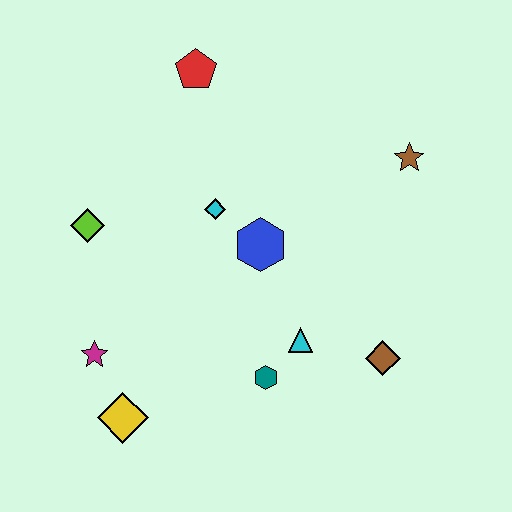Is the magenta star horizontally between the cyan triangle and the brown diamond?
No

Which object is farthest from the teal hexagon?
The red pentagon is farthest from the teal hexagon.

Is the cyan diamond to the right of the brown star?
No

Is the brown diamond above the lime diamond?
No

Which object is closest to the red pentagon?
The cyan diamond is closest to the red pentagon.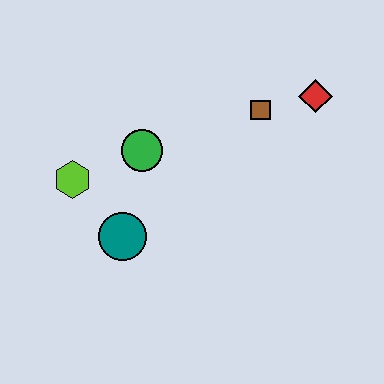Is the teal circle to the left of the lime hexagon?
No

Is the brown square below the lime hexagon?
No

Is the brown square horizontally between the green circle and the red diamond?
Yes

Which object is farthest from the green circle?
The red diamond is farthest from the green circle.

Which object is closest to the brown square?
The red diamond is closest to the brown square.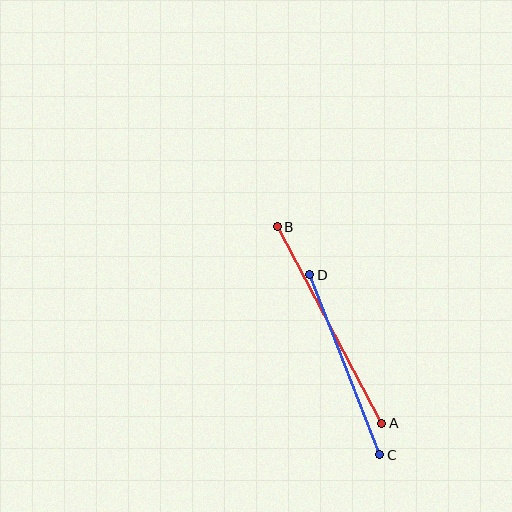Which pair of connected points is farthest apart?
Points A and B are farthest apart.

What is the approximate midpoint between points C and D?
The midpoint is at approximately (345, 365) pixels.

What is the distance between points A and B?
The distance is approximately 222 pixels.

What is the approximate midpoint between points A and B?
The midpoint is at approximately (329, 325) pixels.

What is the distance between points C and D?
The distance is approximately 193 pixels.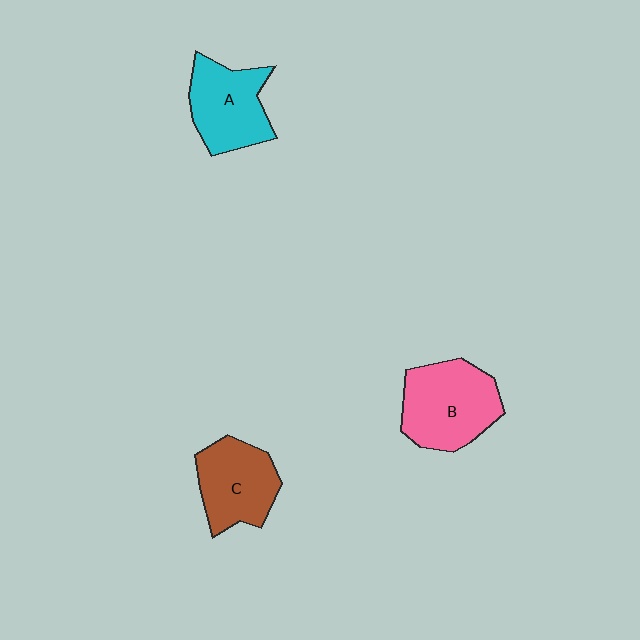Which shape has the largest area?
Shape B (pink).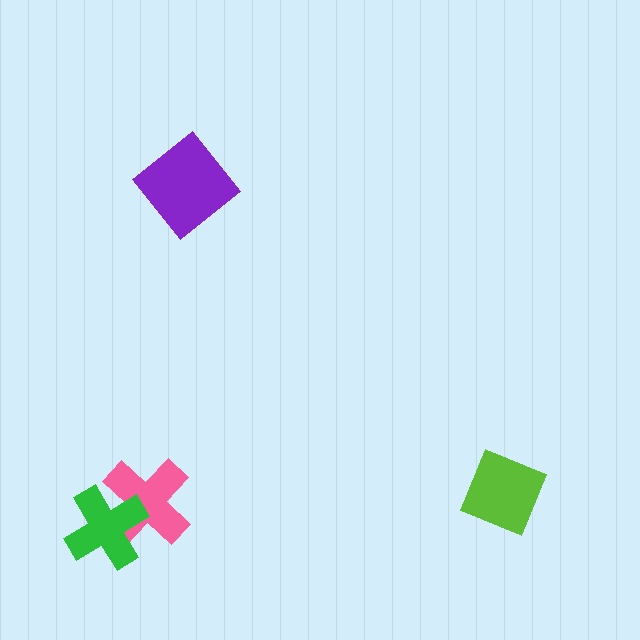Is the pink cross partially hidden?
Yes, it is partially covered by another shape.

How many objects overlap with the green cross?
1 object overlaps with the green cross.